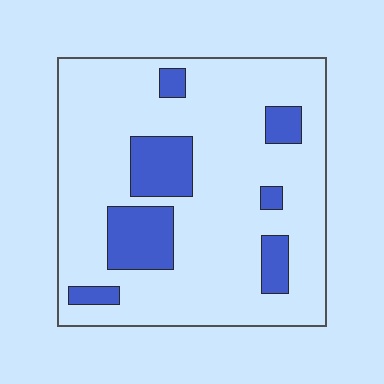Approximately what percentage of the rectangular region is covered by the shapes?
Approximately 20%.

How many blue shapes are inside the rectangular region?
7.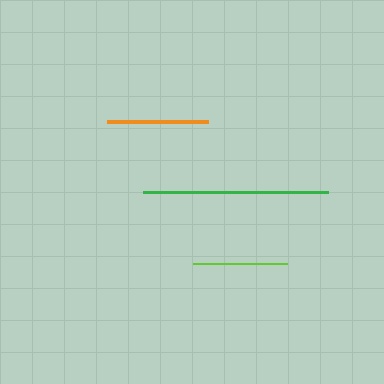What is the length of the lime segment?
The lime segment is approximately 94 pixels long.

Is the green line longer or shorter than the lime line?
The green line is longer than the lime line.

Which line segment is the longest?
The green line is the longest at approximately 185 pixels.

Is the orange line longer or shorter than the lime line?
The orange line is longer than the lime line.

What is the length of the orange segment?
The orange segment is approximately 101 pixels long.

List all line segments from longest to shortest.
From longest to shortest: green, orange, lime.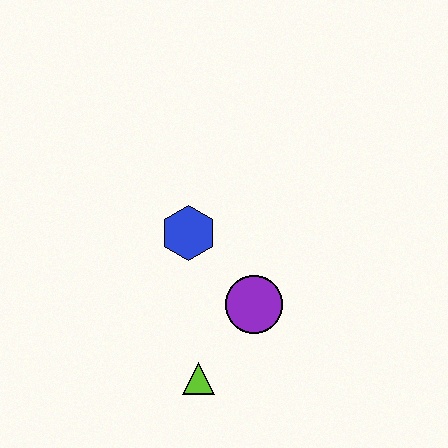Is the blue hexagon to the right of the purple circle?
No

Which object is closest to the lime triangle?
The purple circle is closest to the lime triangle.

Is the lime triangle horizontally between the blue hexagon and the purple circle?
Yes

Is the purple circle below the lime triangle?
No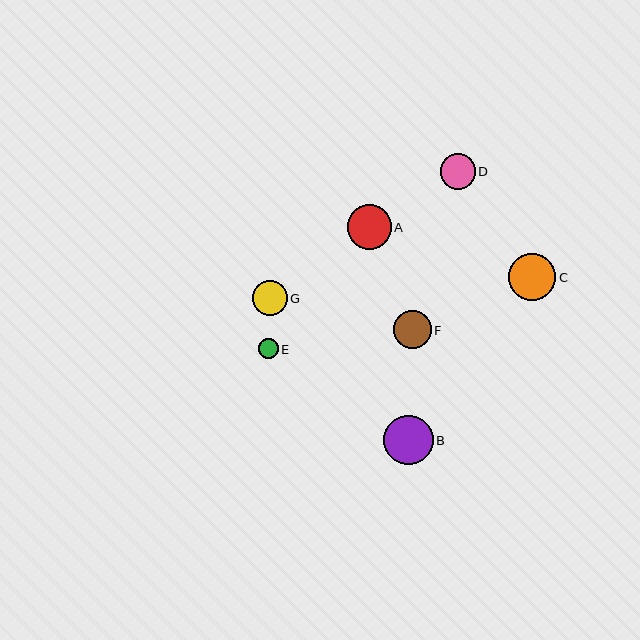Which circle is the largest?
Circle B is the largest with a size of approximately 49 pixels.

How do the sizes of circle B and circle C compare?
Circle B and circle C are approximately the same size.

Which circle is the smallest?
Circle E is the smallest with a size of approximately 19 pixels.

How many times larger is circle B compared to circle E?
Circle B is approximately 2.5 times the size of circle E.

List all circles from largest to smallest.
From largest to smallest: B, C, A, F, D, G, E.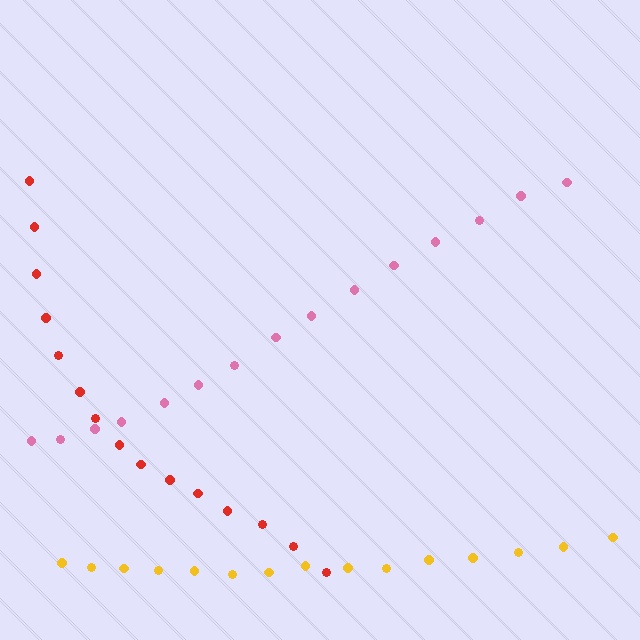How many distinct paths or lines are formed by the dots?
There are 3 distinct paths.